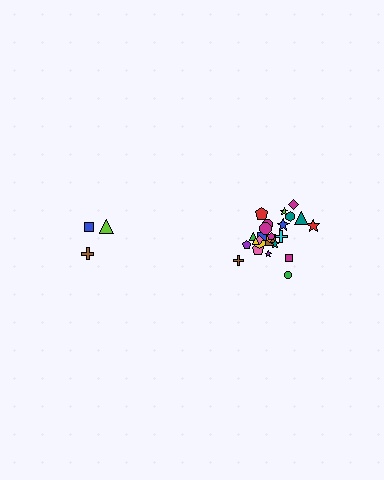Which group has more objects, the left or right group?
The right group.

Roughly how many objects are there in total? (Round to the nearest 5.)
Roughly 30 objects in total.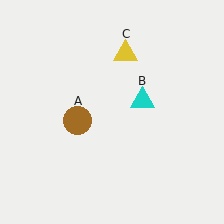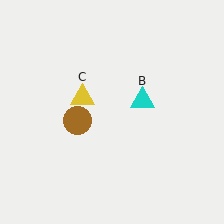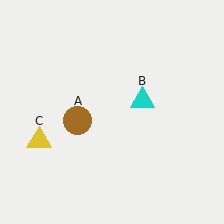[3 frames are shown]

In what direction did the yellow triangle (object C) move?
The yellow triangle (object C) moved down and to the left.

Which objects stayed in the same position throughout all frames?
Brown circle (object A) and cyan triangle (object B) remained stationary.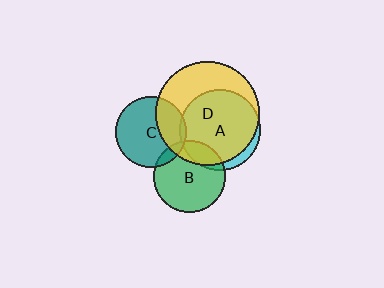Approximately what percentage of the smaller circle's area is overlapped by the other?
Approximately 20%.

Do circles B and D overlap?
Yes.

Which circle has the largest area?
Circle D (yellow).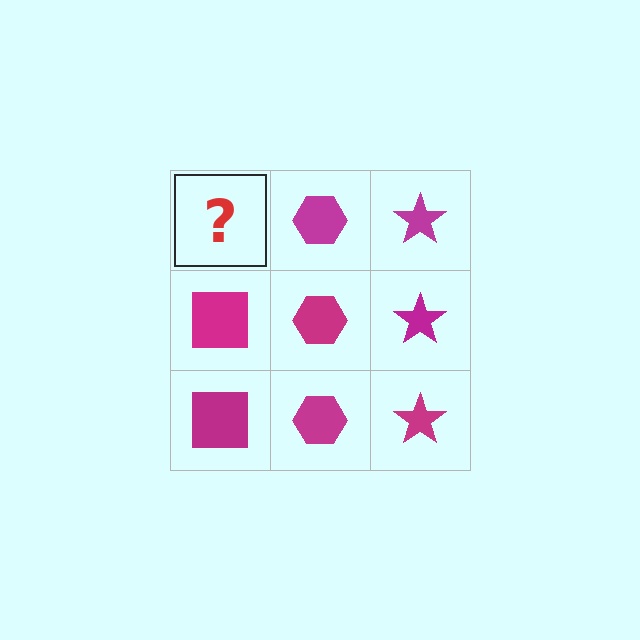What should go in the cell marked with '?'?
The missing cell should contain a magenta square.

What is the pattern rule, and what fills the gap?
The rule is that each column has a consistent shape. The gap should be filled with a magenta square.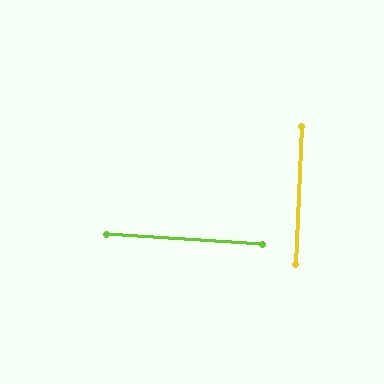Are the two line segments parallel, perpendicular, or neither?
Perpendicular — they meet at approximately 89°.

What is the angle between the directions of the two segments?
Approximately 89 degrees.